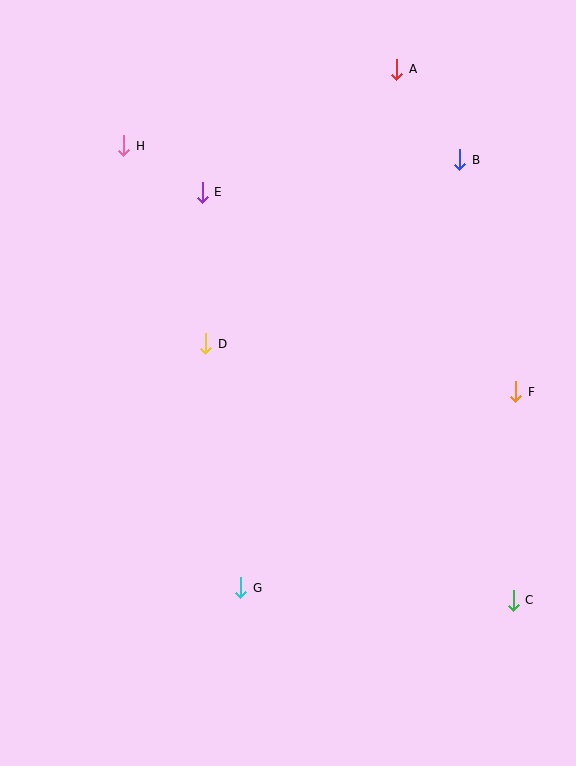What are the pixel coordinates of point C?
Point C is at (513, 600).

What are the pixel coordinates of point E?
Point E is at (202, 192).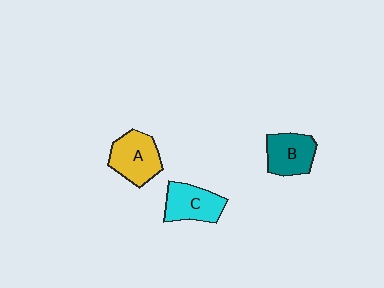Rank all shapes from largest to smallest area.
From largest to smallest: A (yellow), C (cyan), B (teal).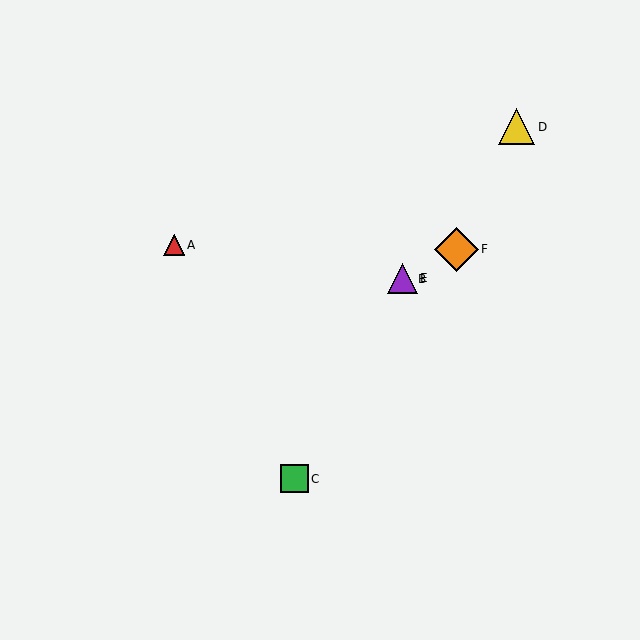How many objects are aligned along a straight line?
3 objects (B, E, F) are aligned along a straight line.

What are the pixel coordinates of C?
Object C is at (294, 479).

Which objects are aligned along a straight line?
Objects B, E, F are aligned along a straight line.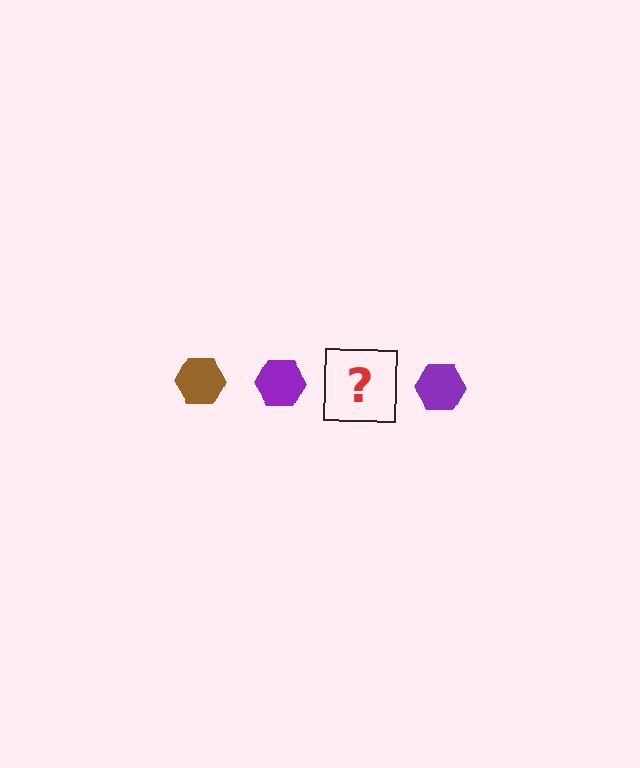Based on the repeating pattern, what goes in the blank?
The blank should be a brown hexagon.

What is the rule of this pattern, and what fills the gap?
The rule is that the pattern cycles through brown, purple hexagons. The gap should be filled with a brown hexagon.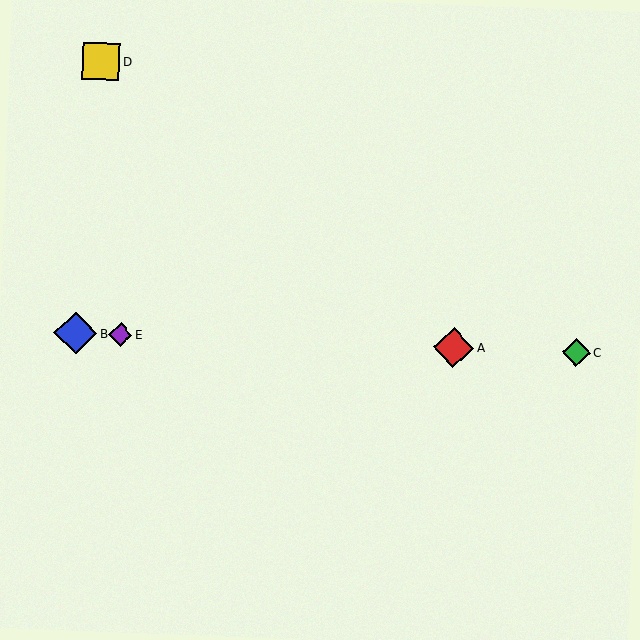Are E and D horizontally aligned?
No, E is at y≈335 and D is at y≈62.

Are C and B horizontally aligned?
Yes, both are at y≈352.